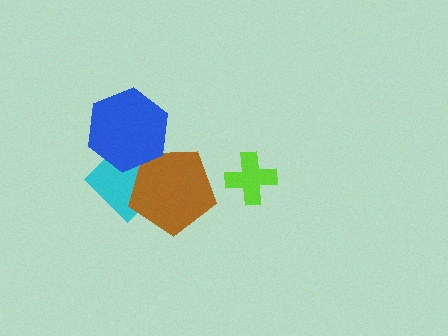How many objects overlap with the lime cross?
0 objects overlap with the lime cross.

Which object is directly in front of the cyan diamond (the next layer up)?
The brown pentagon is directly in front of the cyan diamond.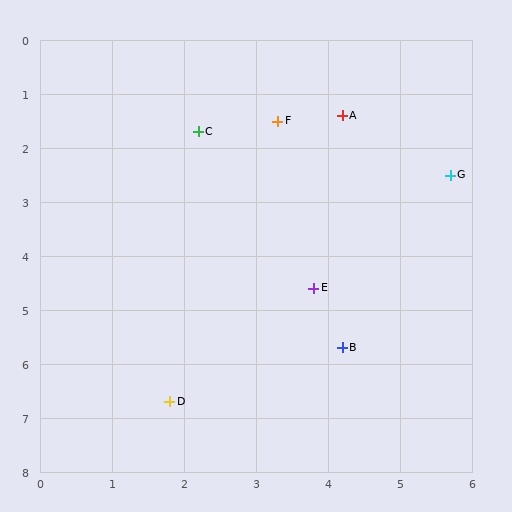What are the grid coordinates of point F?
Point F is at approximately (3.3, 1.5).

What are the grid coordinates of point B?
Point B is at approximately (4.2, 5.7).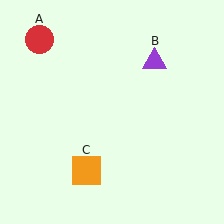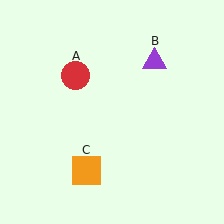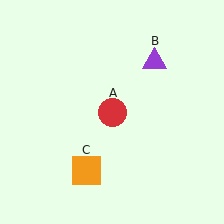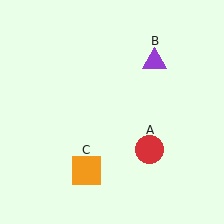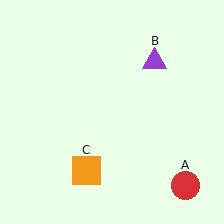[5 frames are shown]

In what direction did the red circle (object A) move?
The red circle (object A) moved down and to the right.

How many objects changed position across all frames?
1 object changed position: red circle (object A).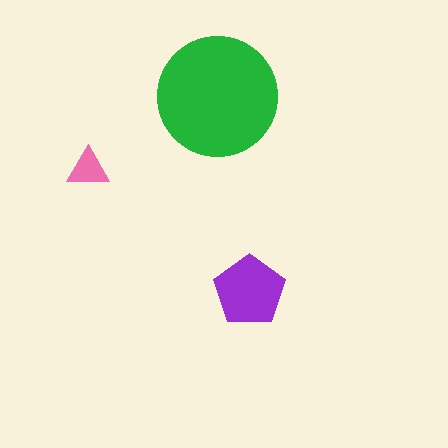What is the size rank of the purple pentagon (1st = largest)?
2nd.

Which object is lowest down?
The purple pentagon is bottommost.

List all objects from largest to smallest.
The green circle, the purple pentagon, the pink triangle.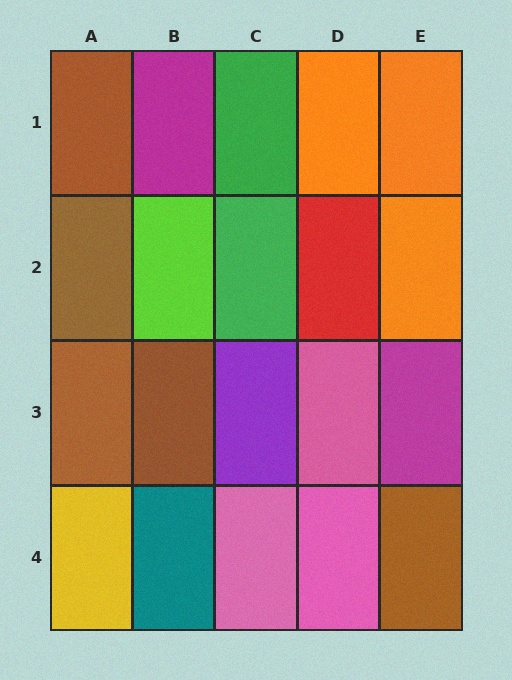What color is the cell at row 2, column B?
Lime.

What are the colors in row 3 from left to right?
Brown, brown, purple, pink, magenta.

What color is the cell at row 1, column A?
Brown.